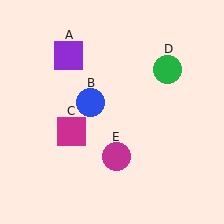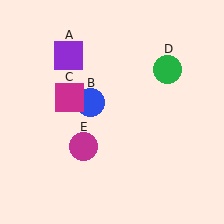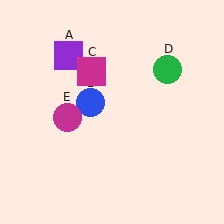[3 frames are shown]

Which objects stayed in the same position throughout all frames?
Purple square (object A) and blue circle (object B) and green circle (object D) remained stationary.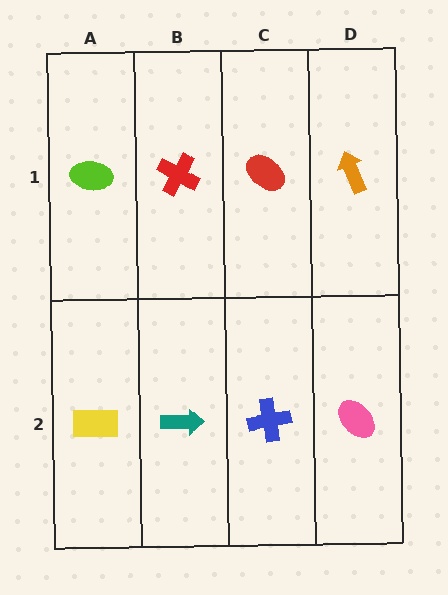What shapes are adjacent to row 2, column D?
An orange arrow (row 1, column D), a blue cross (row 2, column C).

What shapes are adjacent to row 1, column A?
A yellow rectangle (row 2, column A), a red cross (row 1, column B).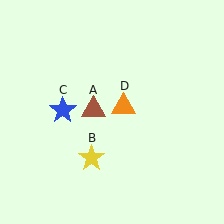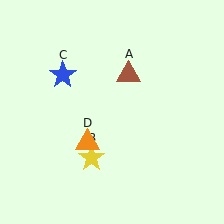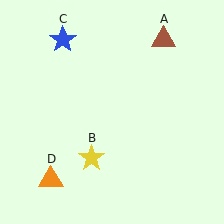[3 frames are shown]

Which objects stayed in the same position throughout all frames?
Yellow star (object B) remained stationary.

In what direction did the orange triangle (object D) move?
The orange triangle (object D) moved down and to the left.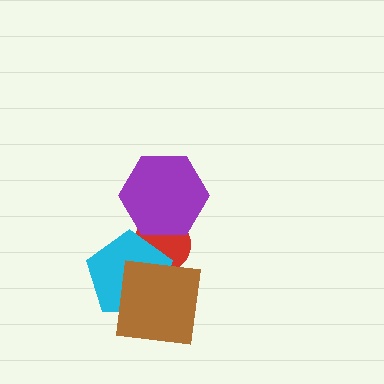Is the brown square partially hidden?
No, no other shape covers it.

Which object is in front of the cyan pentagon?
The brown square is in front of the cyan pentagon.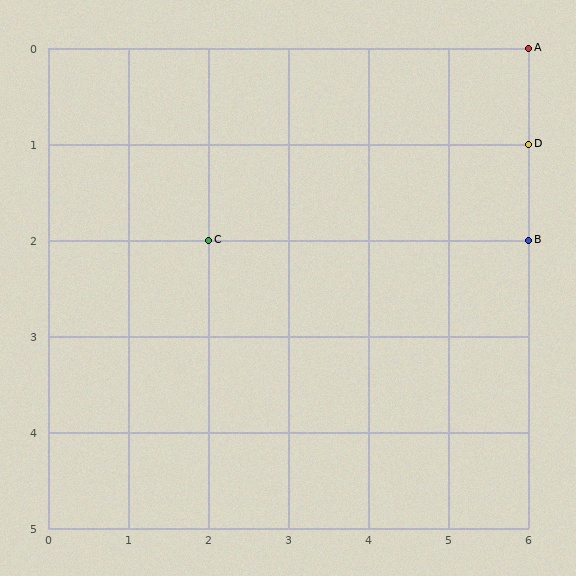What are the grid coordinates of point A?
Point A is at grid coordinates (6, 0).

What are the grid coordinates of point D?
Point D is at grid coordinates (6, 1).